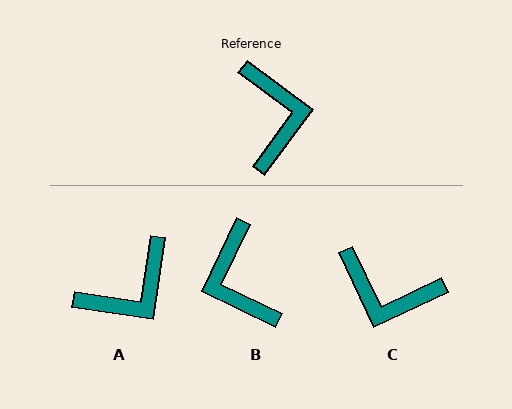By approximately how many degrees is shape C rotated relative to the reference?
Approximately 118 degrees clockwise.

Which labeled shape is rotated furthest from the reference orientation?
B, about 169 degrees away.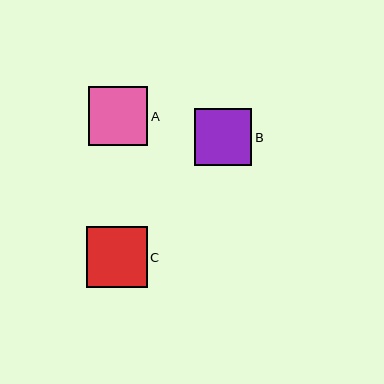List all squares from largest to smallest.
From largest to smallest: C, A, B.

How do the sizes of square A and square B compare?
Square A and square B are approximately the same size.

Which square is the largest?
Square C is the largest with a size of approximately 61 pixels.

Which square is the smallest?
Square B is the smallest with a size of approximately 58 pixels.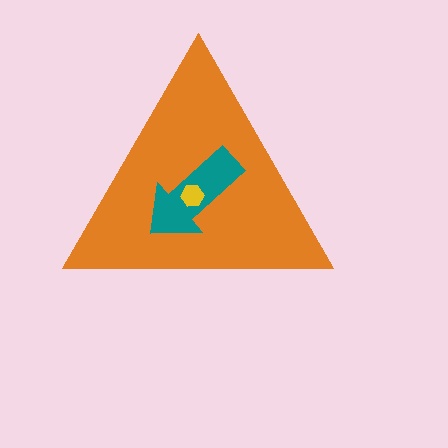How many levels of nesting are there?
3.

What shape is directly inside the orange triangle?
The teal arrow.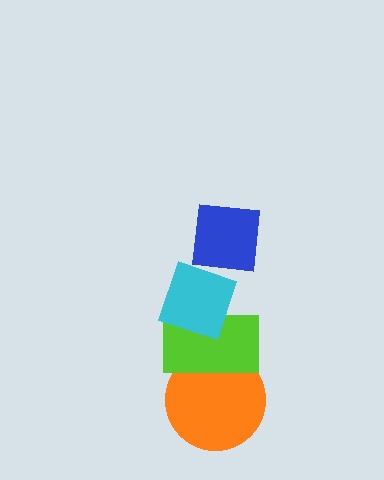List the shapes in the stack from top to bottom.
From top to bottom: the blue square, the cyan diamond, the lime rectangle, the orange circle.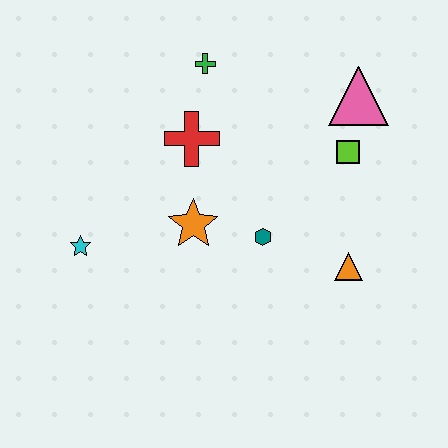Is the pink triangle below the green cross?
Yes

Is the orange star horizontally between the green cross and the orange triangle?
No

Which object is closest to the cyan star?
The orange star is closest to the cyan star.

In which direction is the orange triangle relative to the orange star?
The orange triangle is to the right of the orange star.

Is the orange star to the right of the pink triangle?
No